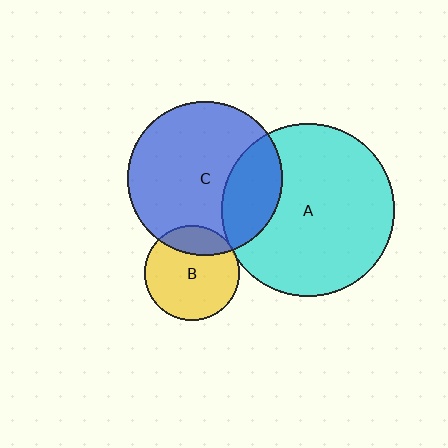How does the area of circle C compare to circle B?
Approximately 2.7 times.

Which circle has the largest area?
Circle A (cyan).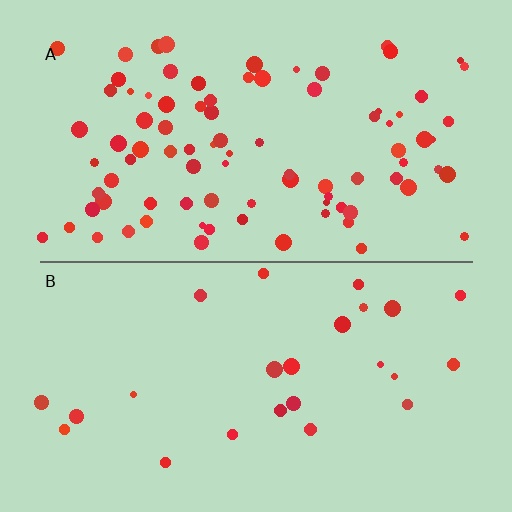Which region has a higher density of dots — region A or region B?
A (the top).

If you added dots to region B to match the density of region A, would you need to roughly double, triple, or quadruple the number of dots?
Approximately quadruple.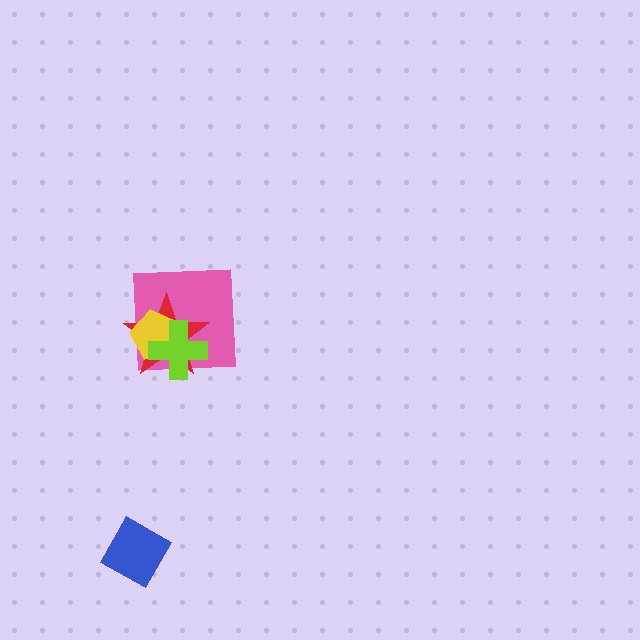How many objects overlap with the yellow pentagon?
3 objects overlap with the yellow pentagon.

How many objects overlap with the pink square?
3 objects overlap with the pink square.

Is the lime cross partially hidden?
No, no other shape covers it.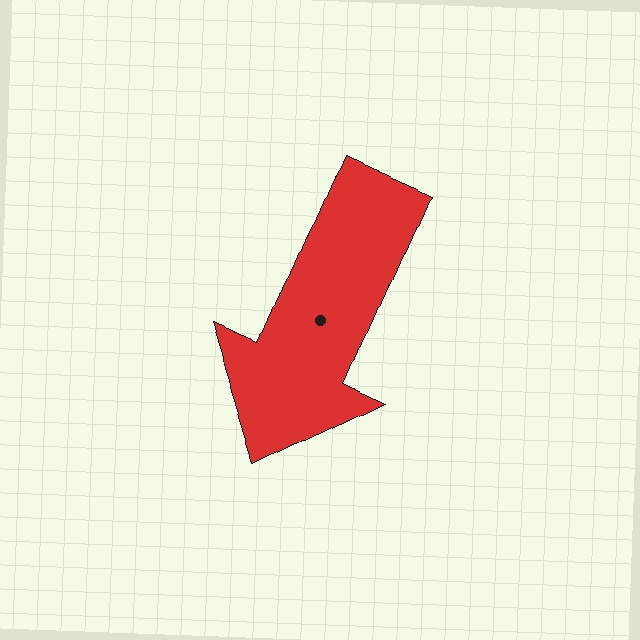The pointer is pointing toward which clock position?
Roughly 7 o'clock.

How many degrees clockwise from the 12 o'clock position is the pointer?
Approximately 204 degrees.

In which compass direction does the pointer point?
Southwest.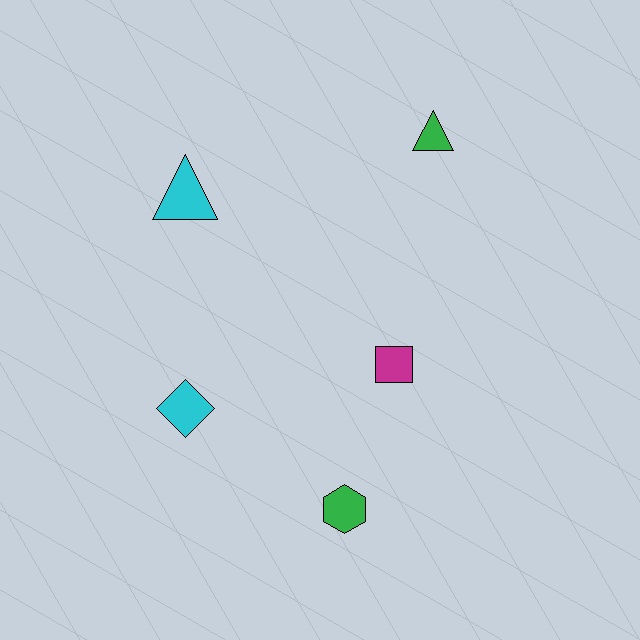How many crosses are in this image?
There are no crosses.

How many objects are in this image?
There are 5 objects.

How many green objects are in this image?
There are 2 green objects.